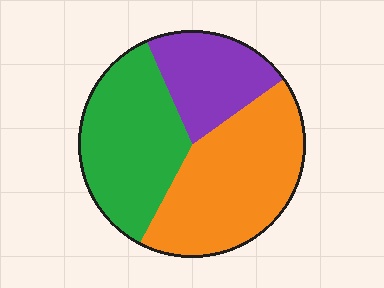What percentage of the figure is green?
Green takes up about three eighths (3/8) of the figure.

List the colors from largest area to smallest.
From largest to smallest: orange, green, purple.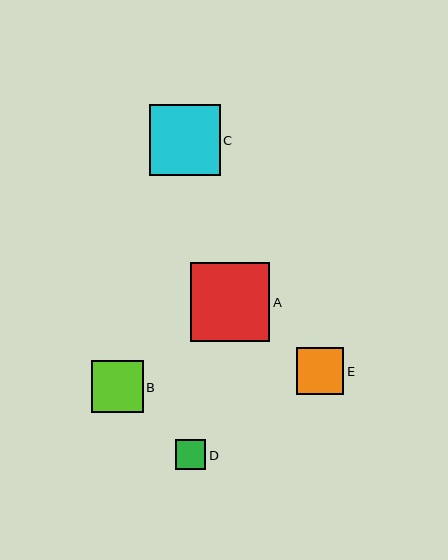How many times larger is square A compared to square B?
Square A is approximately 1.5 times the size of square B.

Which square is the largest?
Square A is the largest with a size of approximately 79 pixels.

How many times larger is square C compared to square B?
Square C is approximately 1.4 times the size of square B.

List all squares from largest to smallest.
From largest to smallest: A, C, B, E, D.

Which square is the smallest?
Square D is the smallest with a size of approximately 30 pixels.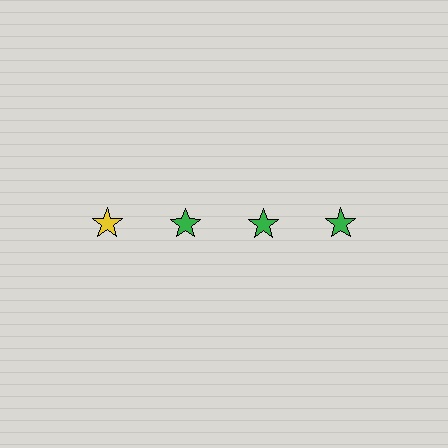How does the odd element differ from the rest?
It has a different color: yellow instead of green.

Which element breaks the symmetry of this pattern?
The yellow star in the top row, leftmost column breaks the symmetry. All other shapes are green stars.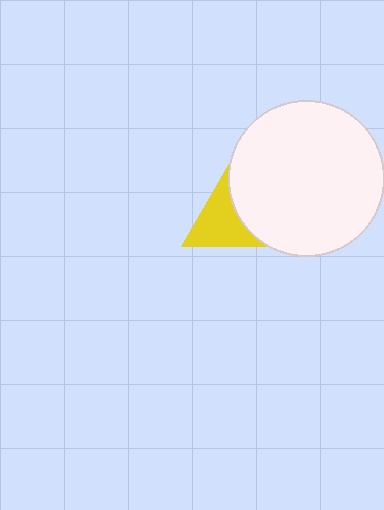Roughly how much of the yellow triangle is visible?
About half of it is visible (roughly 58%).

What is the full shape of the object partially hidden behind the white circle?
The partially hidden object is a yellow triangle.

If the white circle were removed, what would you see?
You would see the complete yellow triangle.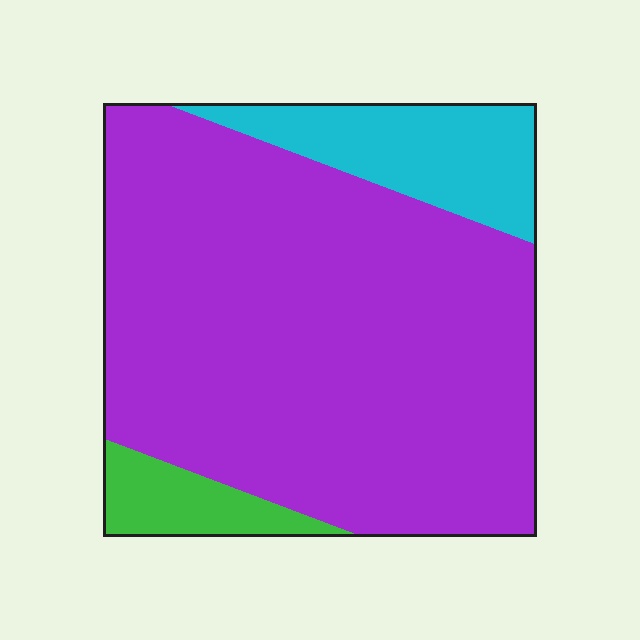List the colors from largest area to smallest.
From largest to smallest: purple, cyan, green.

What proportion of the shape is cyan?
Cyan takes up less than a sixth of the shape.